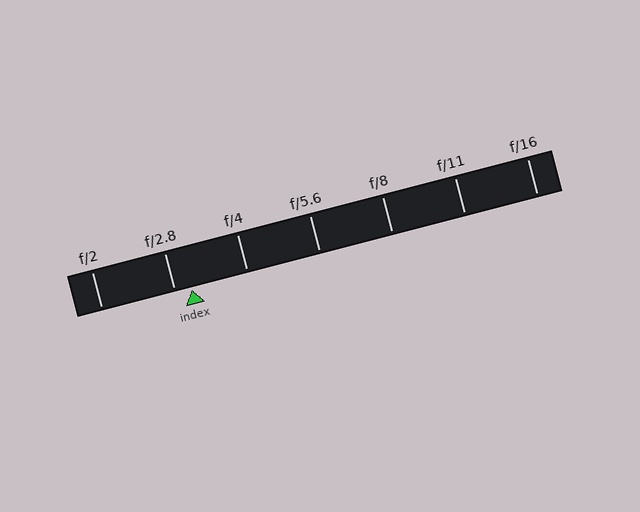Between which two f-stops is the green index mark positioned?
The index mark is between f/2.8 and f/4.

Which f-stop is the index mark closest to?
The index mark is closest to f/2.8.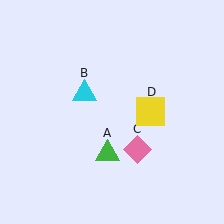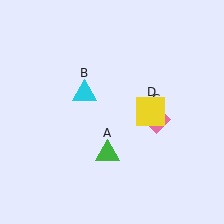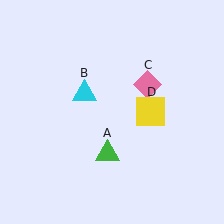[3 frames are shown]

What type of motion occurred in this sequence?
The pink diamond (object C) rotated counterclockwise around the center of the scene.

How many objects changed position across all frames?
1 object changed position: pink diamond (object C).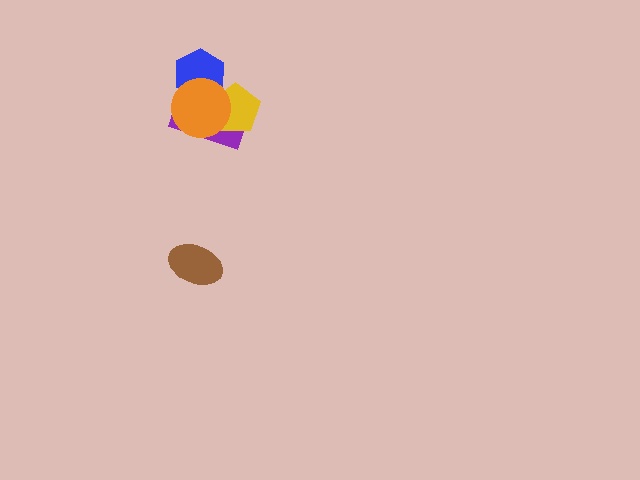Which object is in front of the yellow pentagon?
The orange circle is in front of the yellow pentagon.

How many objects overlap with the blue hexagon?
2 objects overlap with the blue hexagon.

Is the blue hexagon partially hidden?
Yes, it is partially covered by another shape.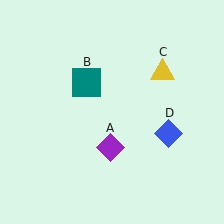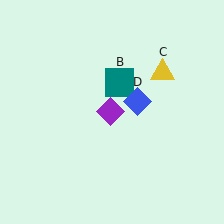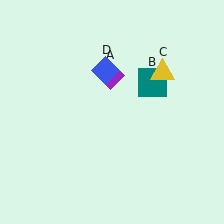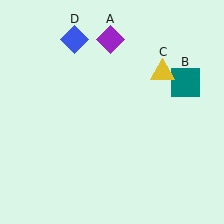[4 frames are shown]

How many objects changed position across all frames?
3 objects changed position: purple diamond (object A), teal square (object B), blue diamond (object D).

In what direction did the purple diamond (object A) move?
The purple diamond (object A) moved up.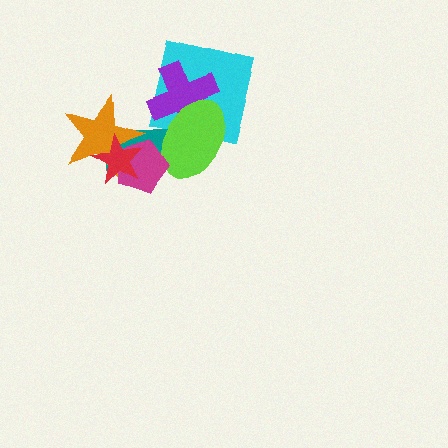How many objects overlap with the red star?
3 objects overlap with the red star.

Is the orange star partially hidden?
Yes, it is partially covered by another shape.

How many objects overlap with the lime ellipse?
4 objects overlap with the lime ellipse.